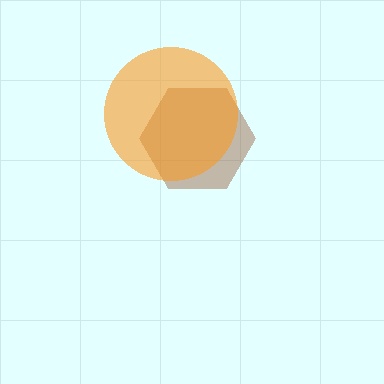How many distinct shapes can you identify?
There are 2 distinct shapes: a brown hexagon, an orange circle.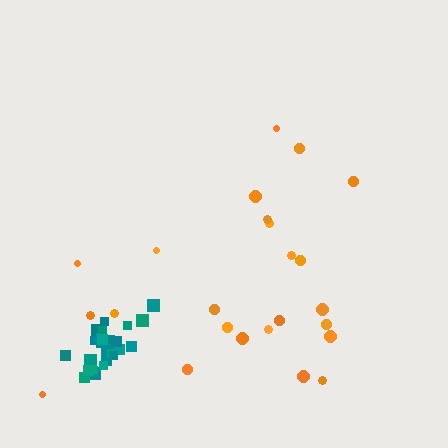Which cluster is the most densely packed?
Teal.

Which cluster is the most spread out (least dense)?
Orange.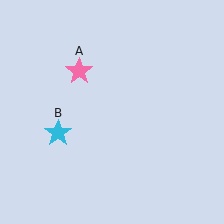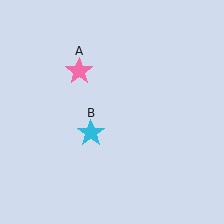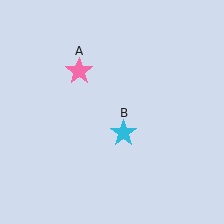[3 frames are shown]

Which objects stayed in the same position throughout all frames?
Pink star (object A) remained stationary.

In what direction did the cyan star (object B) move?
The cyan star (object B) moved right.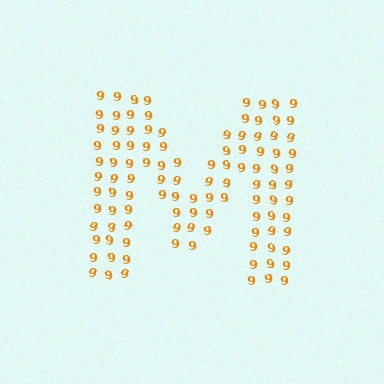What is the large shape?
The large shape is the letter M.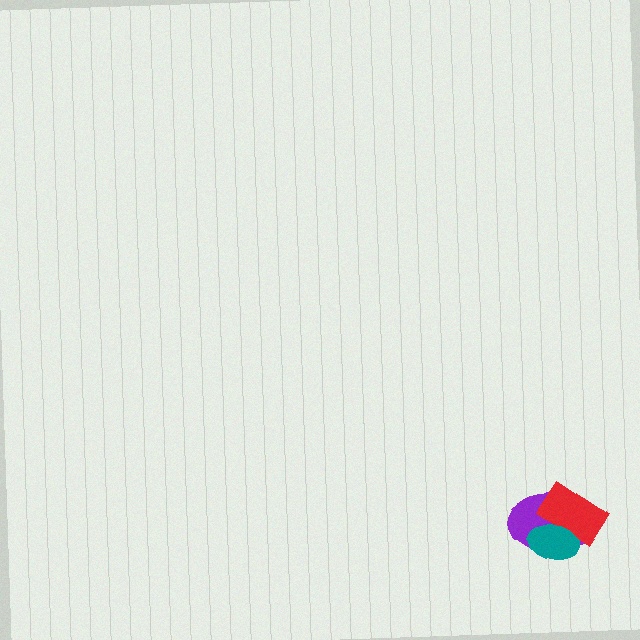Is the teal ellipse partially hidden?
No, no other shape covers it.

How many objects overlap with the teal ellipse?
2 objects overlap with the teal ellipse.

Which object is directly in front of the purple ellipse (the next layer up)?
The red rectangle is directly in front of the purple ellipse.